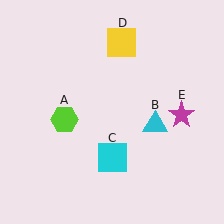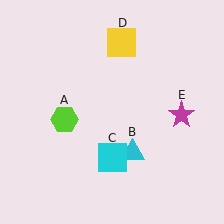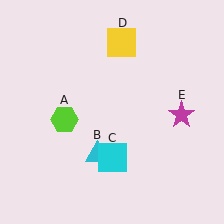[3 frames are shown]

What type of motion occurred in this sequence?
The cyan triangle (object B) rotated clockwise around the center of the scene.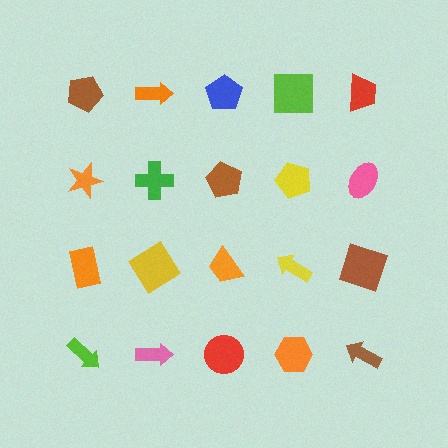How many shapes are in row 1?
5 shapes.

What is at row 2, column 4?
A yellow pentagon.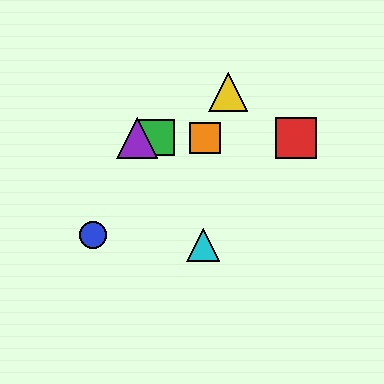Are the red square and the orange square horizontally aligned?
Yes, both are at y≈138.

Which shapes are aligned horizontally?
The red square, the green square, the purple triangle, the orange square are aligned horizontally.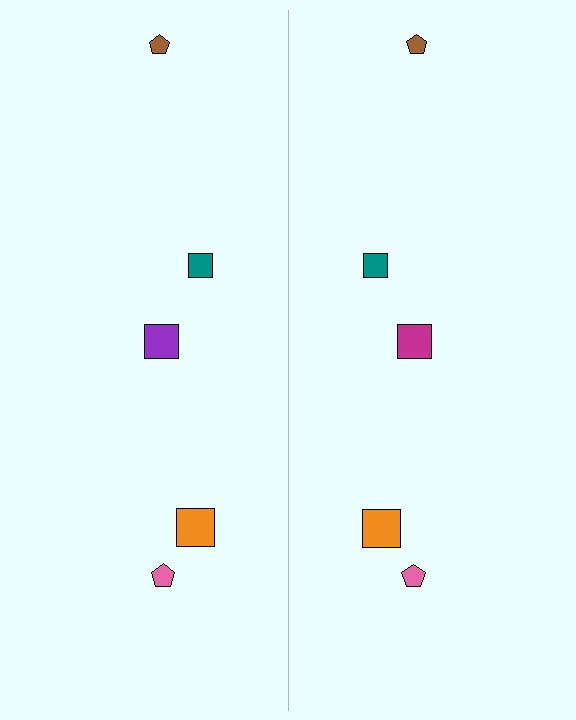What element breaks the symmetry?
The magenta square on the right side breaks the symmetry — its mirror counterpart is purple.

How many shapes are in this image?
There are 10 shapes in this image.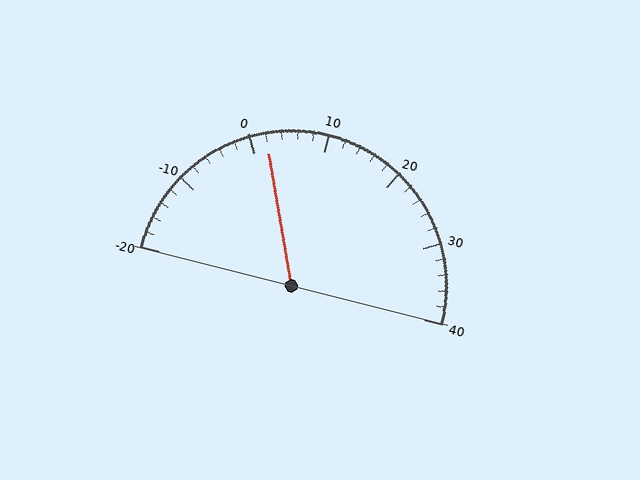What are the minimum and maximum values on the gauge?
The gauge ranges from -20 to 40.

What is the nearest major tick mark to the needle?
The nearest major tick mark is 0.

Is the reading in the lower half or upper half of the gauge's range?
The reading is in the lower half of the range (-20 to 40).